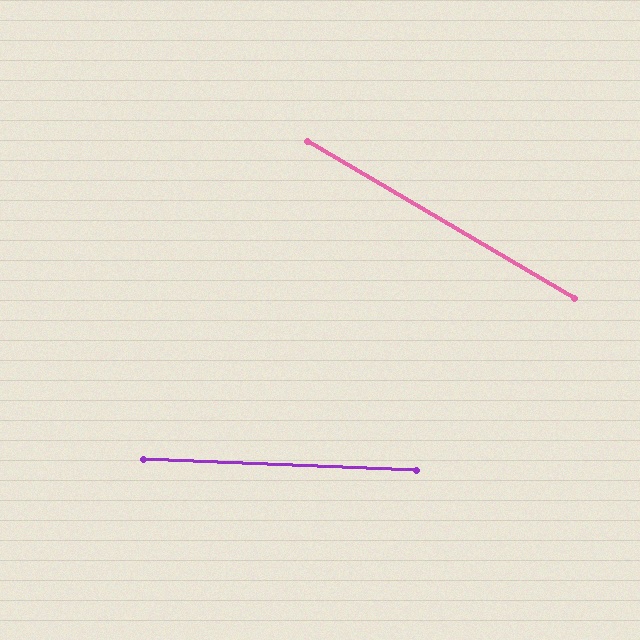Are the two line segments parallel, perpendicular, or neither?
Neither parallel nor perpendicular — they differ by about 28°.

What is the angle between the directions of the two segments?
Approximately 28 degrees.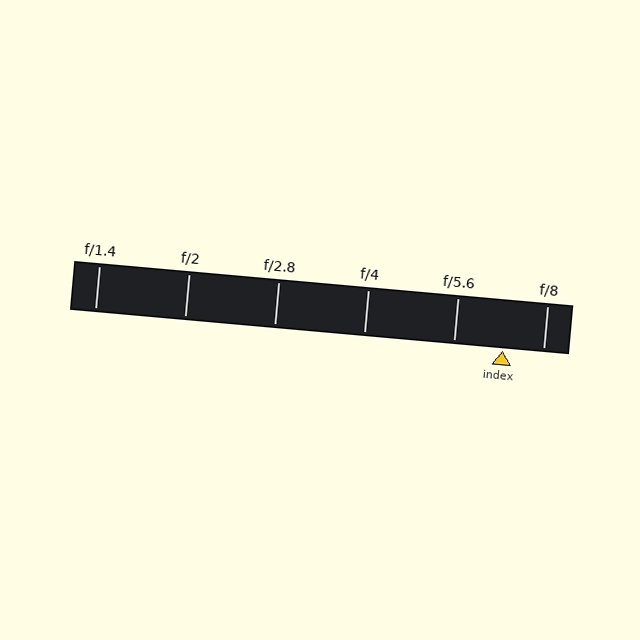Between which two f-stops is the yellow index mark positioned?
The index mark is between f/5.6 and f/8.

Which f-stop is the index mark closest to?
The index mark is closest to f/8.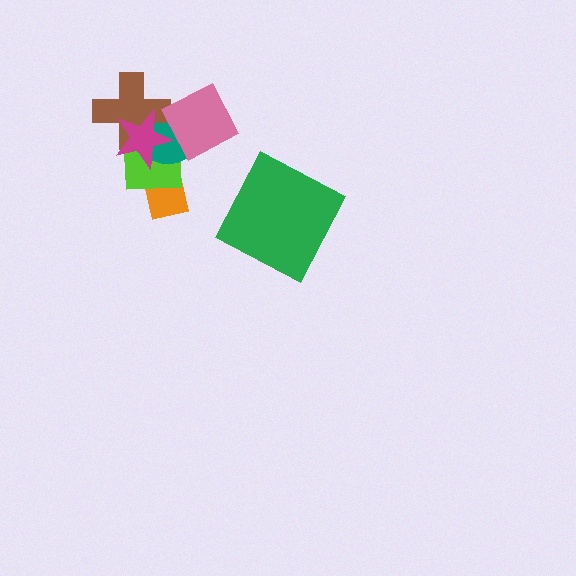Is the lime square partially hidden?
Yes, it is partially covered by another shape.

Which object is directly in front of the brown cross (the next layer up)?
The pink diamond is directly in front of the brown cross.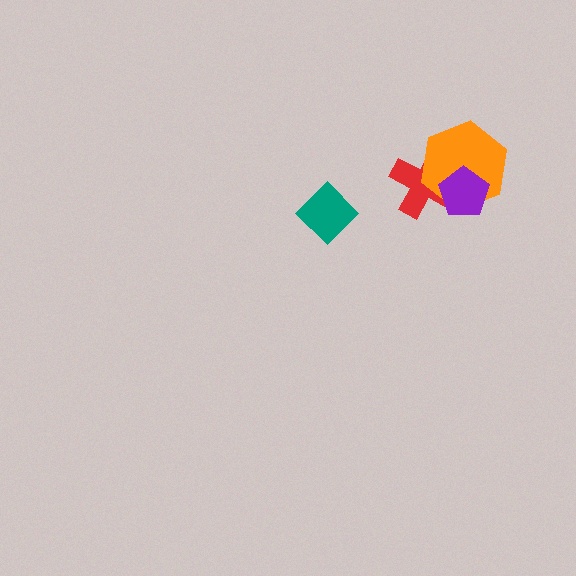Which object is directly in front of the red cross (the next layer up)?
The orange hexagon is directly in front of the red cross.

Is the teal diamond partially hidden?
No, no other shape covers it.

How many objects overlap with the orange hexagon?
2 objects overlap with the orange hexagon.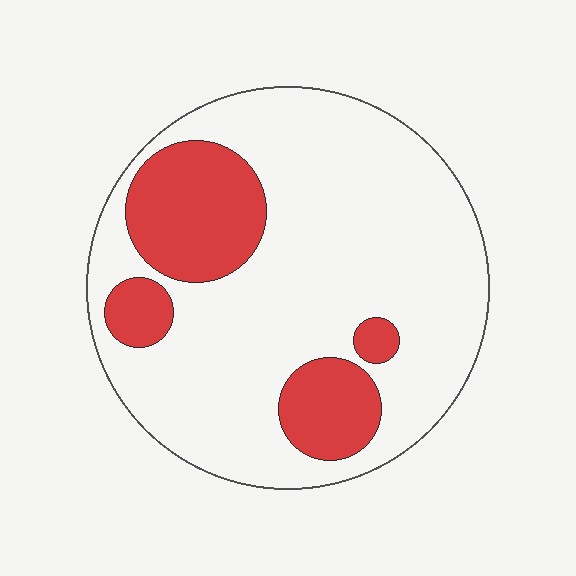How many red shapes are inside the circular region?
4.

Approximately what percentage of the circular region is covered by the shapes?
Approximately 25%.